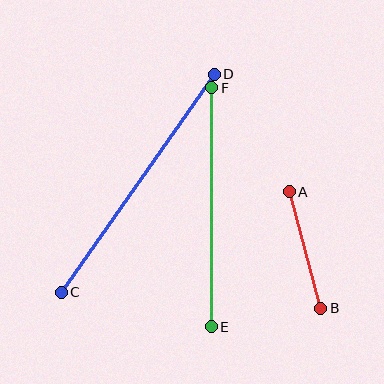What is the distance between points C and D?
The distance is approximately 266 pixels.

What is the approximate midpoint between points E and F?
The midpoint is at approximately (211, 207) pixels.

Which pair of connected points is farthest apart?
Points C and D are farthest apart.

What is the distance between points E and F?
The distance is approximately 239 pixels.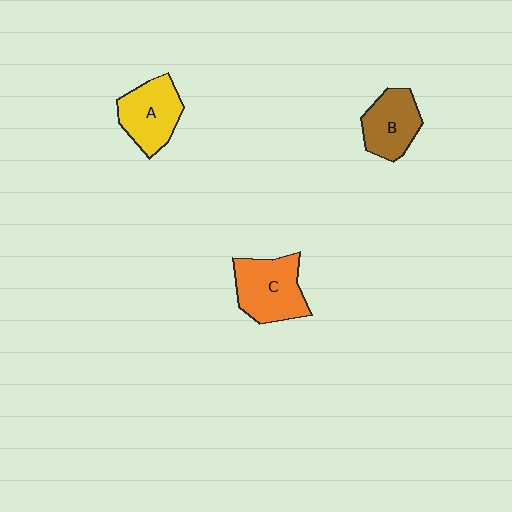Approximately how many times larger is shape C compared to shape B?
Approximately 1.3 times.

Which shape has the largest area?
Shape C (orange).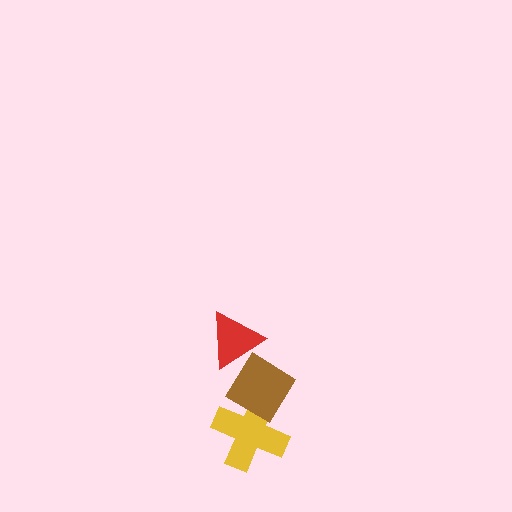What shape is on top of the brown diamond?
The red triangle is on top of the brown diamond.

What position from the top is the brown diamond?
The brown diamond is 2nd from the top.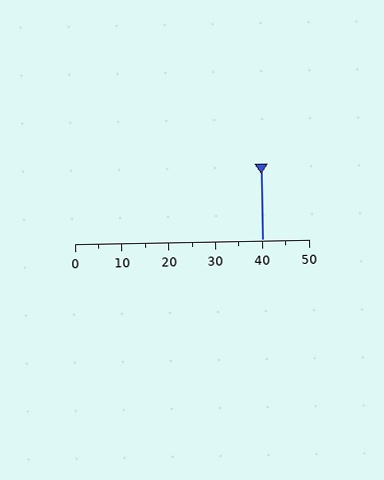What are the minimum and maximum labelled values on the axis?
The axis runs from 0 to 50.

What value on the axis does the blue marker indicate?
The marker indicates approximately 40.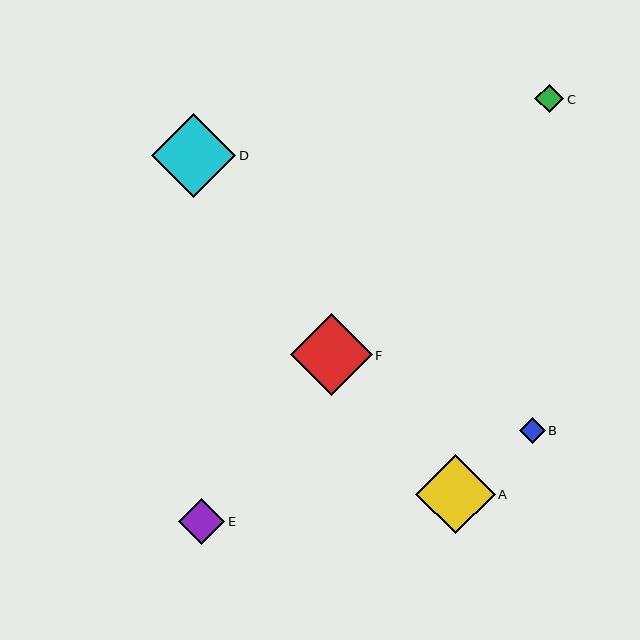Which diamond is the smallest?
Diamond B is the smallest with a size of approximately 26 pixels.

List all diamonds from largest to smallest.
From largest to smallest: D, F, A, E, C, B.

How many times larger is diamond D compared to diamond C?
Diamond D is approximately 2.9 times the size of diamond C.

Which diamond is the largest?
Diamond D is the largest with a size of approximately 84 pixels.